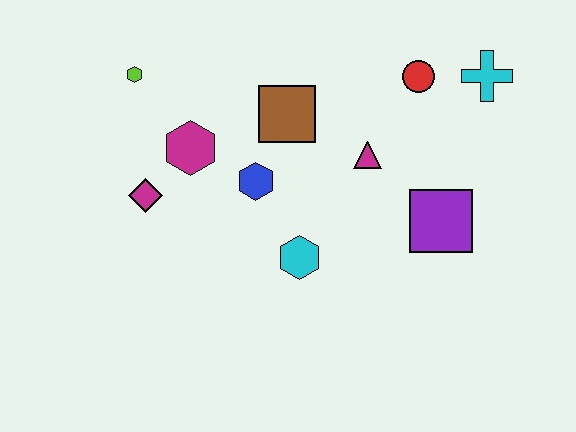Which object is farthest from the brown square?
The cyan cross is farthest from the brown square.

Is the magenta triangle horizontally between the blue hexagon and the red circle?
Yes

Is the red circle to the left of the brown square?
No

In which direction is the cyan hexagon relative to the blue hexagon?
The cyan hexagon is below the blue hexagon.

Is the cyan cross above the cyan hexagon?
Yes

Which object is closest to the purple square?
The magenta triangle is closest to the purple square.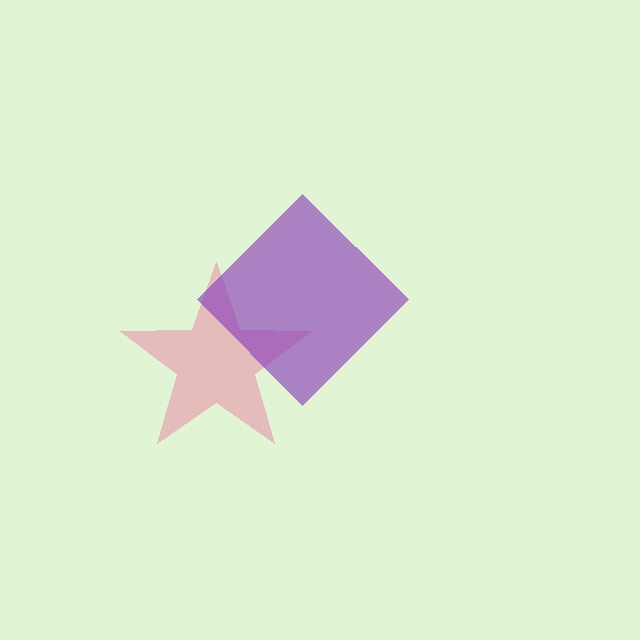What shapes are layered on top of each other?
The layered shapes are: a pink star, a purple diamond.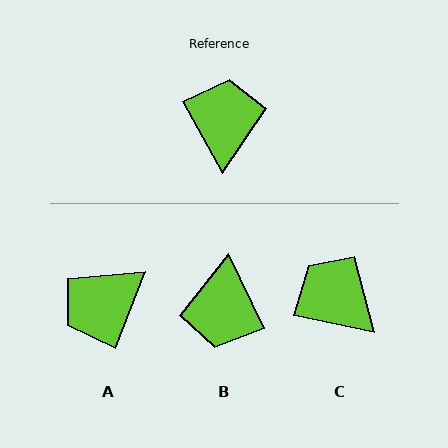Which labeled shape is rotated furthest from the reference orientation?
B, about 176 degrees away.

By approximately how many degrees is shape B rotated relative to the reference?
Approximately 176 degrees counter-clockwise.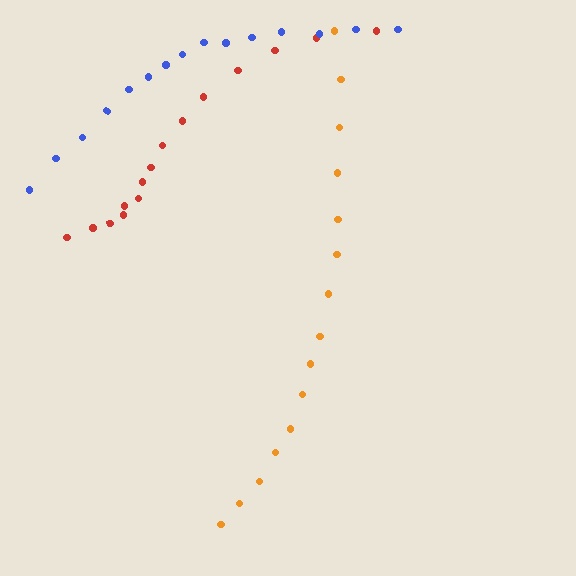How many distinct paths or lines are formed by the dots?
There are 3 distinct paths.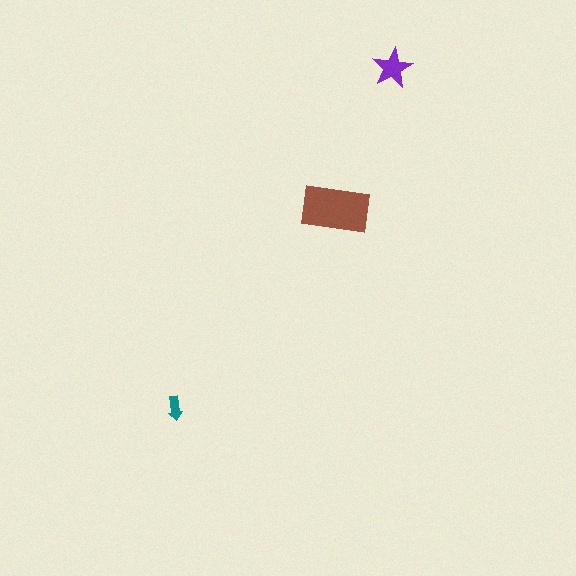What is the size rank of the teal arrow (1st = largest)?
3rd.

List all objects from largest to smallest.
The brown rectangle, the purple star, the teal arrow.